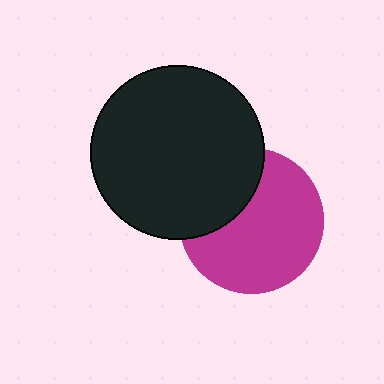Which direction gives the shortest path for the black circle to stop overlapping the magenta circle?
Moving toward the upper-left gives the shortest separation.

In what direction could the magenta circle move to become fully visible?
The magenta circle could move toward the lower-right. That would shift it out from behind the black circle entirely.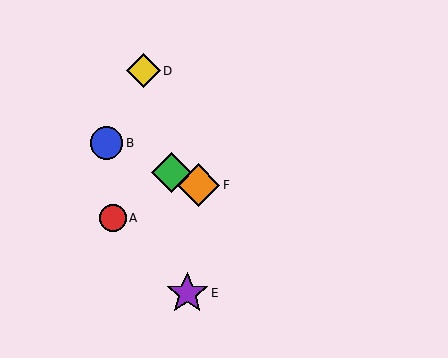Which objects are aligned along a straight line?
Objects B, C, F are aligned along a straight line.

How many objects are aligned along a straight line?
3 objects (B, C, F) are aligned along a straight line.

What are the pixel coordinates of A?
Object A is at (113, 218).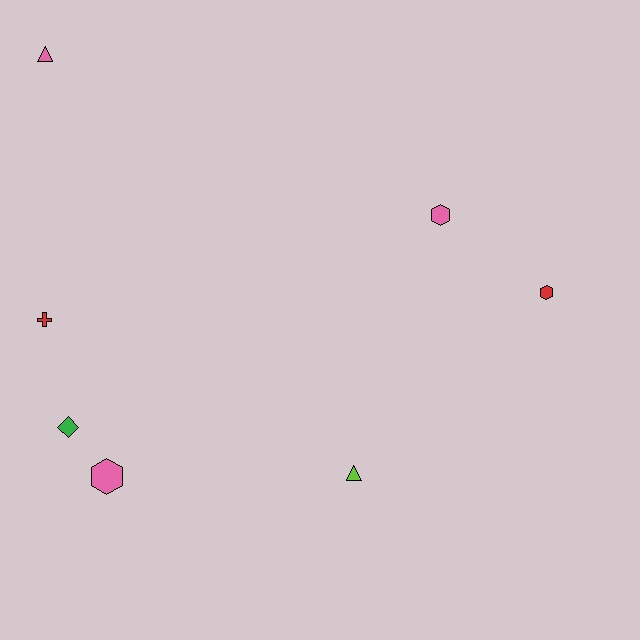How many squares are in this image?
There are no squares.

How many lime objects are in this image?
There is 1 lime object.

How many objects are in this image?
There are 7 objects.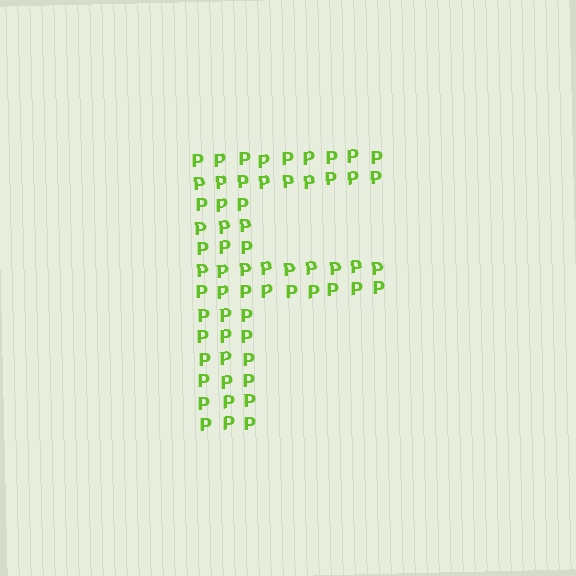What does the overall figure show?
The overall figure shows the letter F.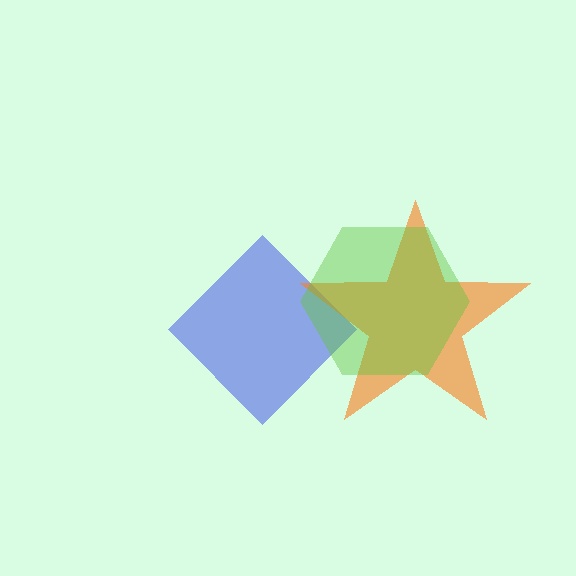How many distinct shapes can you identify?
There are 3 distinct shapes: a blue diamond, an orange star, a lime hexagon.